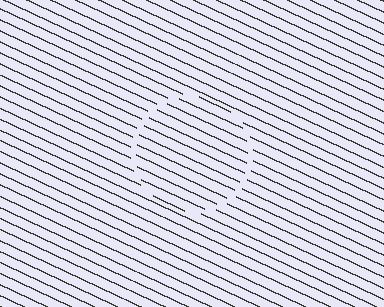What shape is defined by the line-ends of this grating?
An illusory circle. The interior of the shape contains the same grating, shifted by half a period — the contour is defined by the phase discontinuity where line-ends from the inner and outer gratings abut.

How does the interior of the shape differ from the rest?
The interior of the shape contains the same grating, shifted by half a period — the contour is defined by the phase discontinuity where line-ends from the inner and outer gratings abut.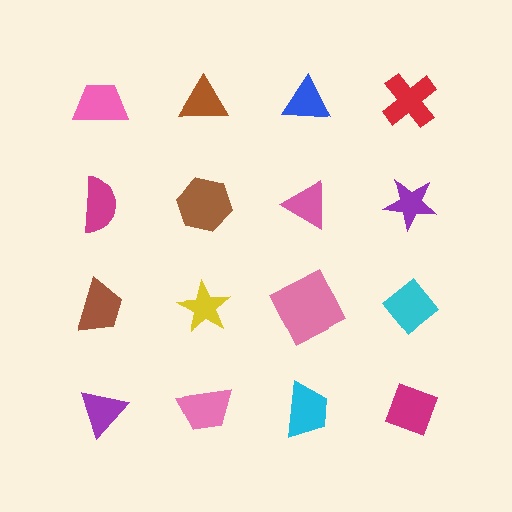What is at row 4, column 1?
A purple triangle.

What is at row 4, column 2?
A pink trapezoid.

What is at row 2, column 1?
A magenta semicircle.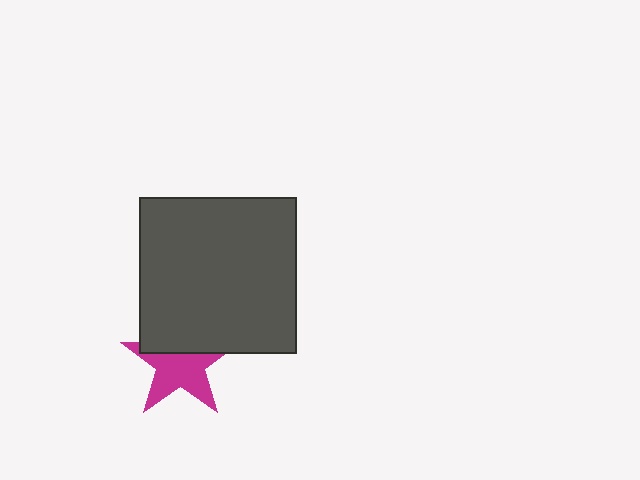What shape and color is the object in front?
The object in front is a dark gray square.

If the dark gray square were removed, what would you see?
You would see the complete magenta star.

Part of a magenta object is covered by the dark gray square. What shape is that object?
It is a star.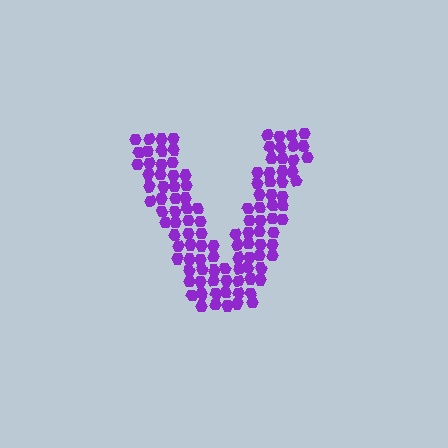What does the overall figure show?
The overall figure shows the letter V.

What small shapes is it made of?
It is made of small hexagons.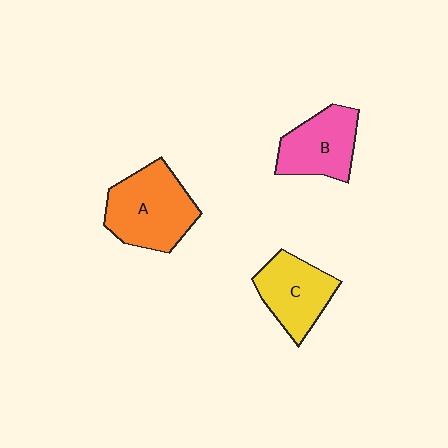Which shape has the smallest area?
Shape B (pink).